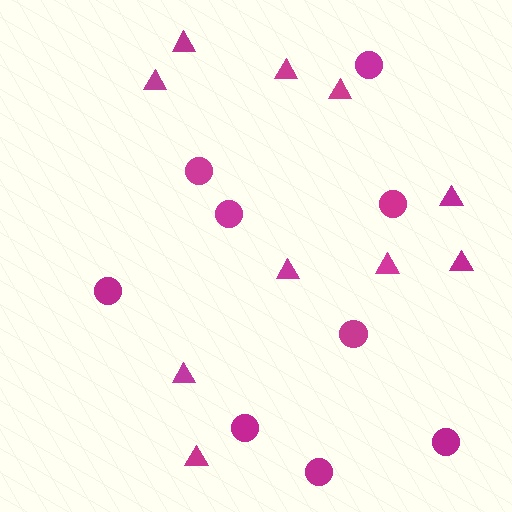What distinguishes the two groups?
There are 2 groups: one group of triangles (10) and one group of circles (9).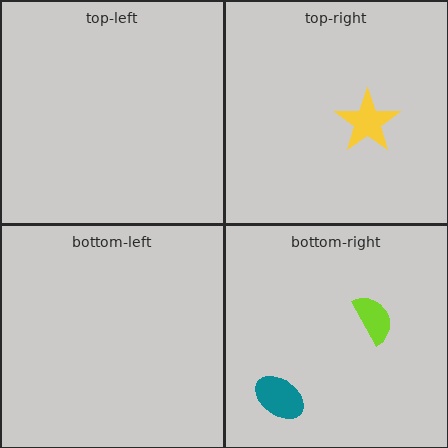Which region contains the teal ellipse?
The bottom-right region.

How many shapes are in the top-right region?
1.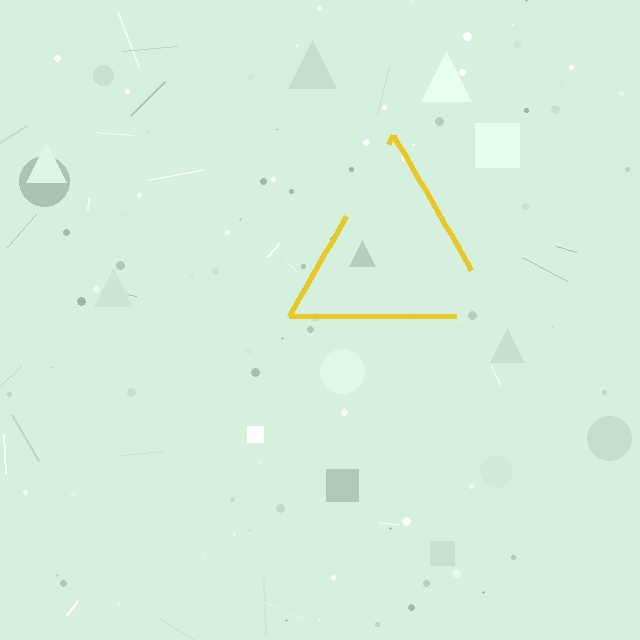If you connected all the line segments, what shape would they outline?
They would outline a triangle.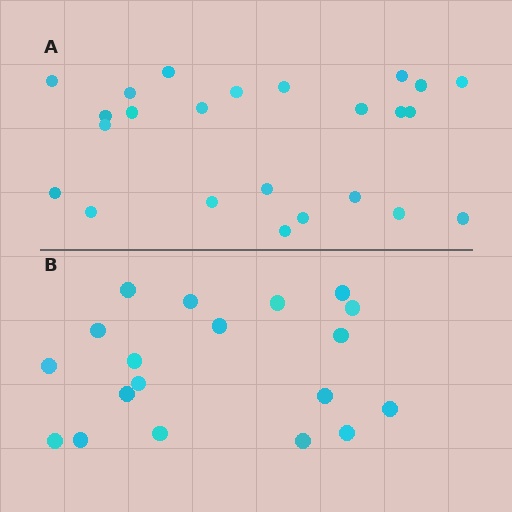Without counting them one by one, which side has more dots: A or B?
Region A (the top region) has more dots.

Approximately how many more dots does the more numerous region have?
Region A has about 5 more dots than region B.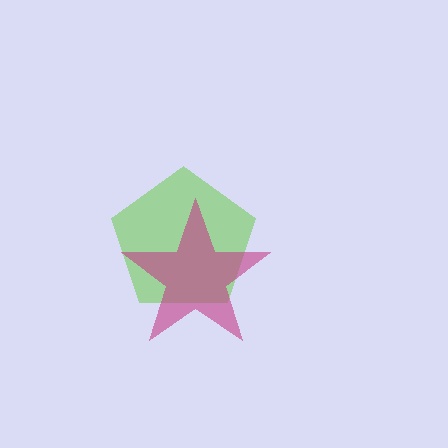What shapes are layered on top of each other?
The layered shapes are: a lime pentagon, a magenta star.